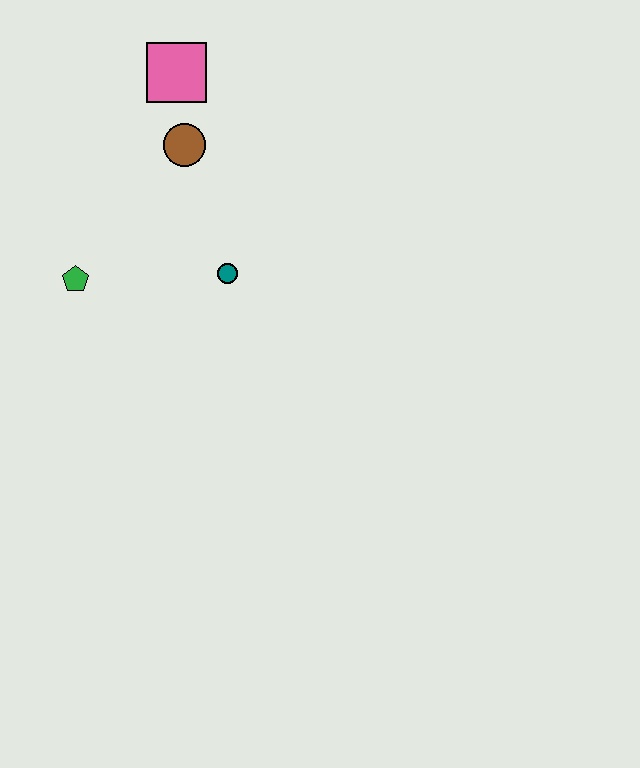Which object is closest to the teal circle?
The brown circle is closest to the teal circle.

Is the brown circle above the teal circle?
Yes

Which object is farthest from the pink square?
The green pentagon is farthest from the pink square.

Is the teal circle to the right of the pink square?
Yes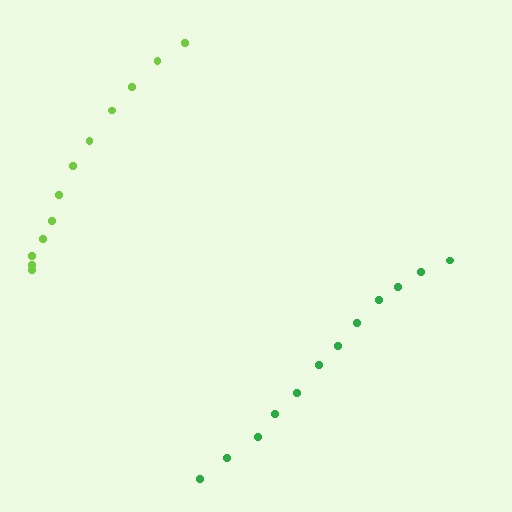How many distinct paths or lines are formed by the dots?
There are 2 distinct paths.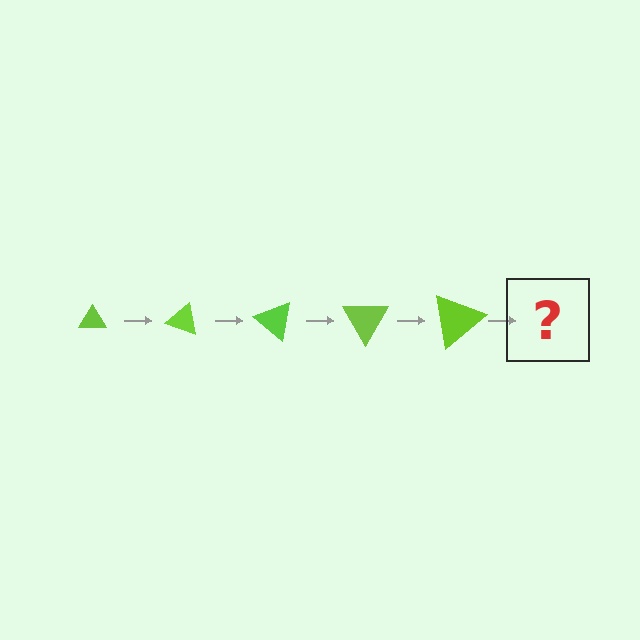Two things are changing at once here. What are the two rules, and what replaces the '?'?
The two rules are that the triangle grows larger each step and it rotates 20 degrees each step. The '?' should be a triangle, larger than the previous one and rotated 100 degrees from the start.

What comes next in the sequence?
The next element should be a triangle, larger than the previous one and rotated 100 degrees from the start.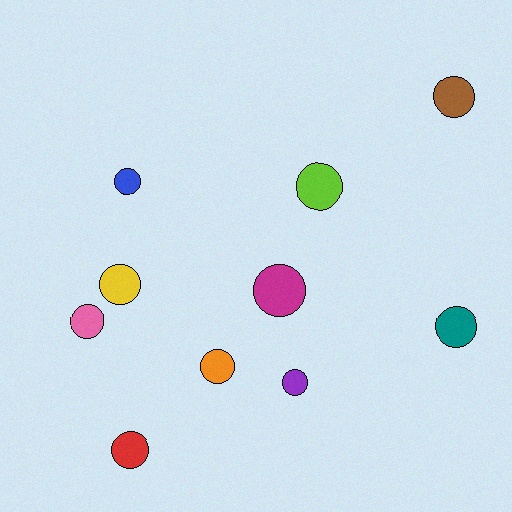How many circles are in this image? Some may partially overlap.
There are 10 circles.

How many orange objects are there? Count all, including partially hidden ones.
There is 1 orange object.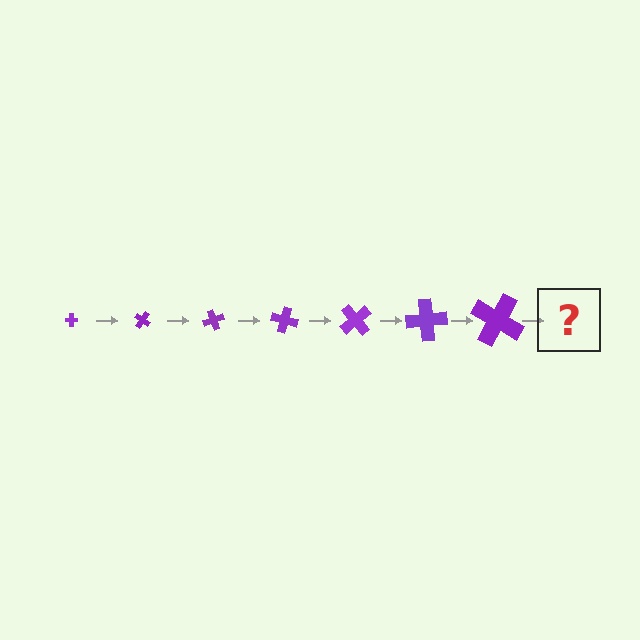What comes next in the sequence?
The next element should be a cross, larger than the previous one and rotated 245 degrees from the start.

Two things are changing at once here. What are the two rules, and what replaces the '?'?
The two rules are that the cross grows larger each step and it rotates 35 degrees each step. The '?' should be a cross, larger than the previous one and rotated 245 degrees from the start.